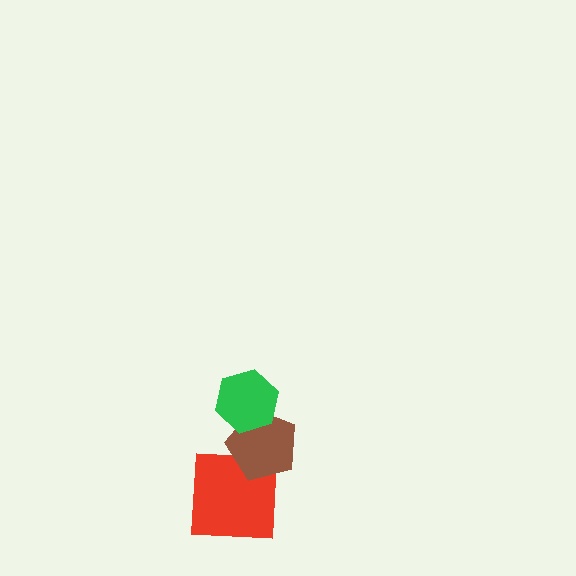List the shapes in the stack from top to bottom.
From top to bottom: the green hexagon, the brown pentagon, the red square.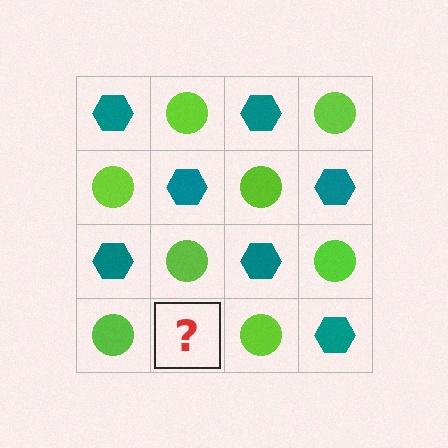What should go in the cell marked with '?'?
The missing cell should contain a teal hexagon.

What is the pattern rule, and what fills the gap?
The rule is that it alternates teal hexagon and lime circle in a checkerboard pattern. The gap should be filled with a teal hexagon.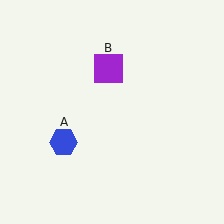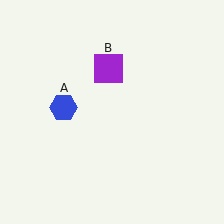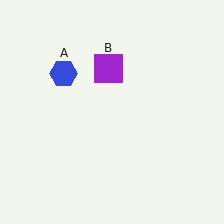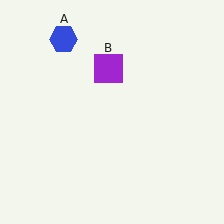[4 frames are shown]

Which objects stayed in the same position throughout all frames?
Purple square (object B) remained stationary.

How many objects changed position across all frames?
1 object changed position: blue hexagon (object A).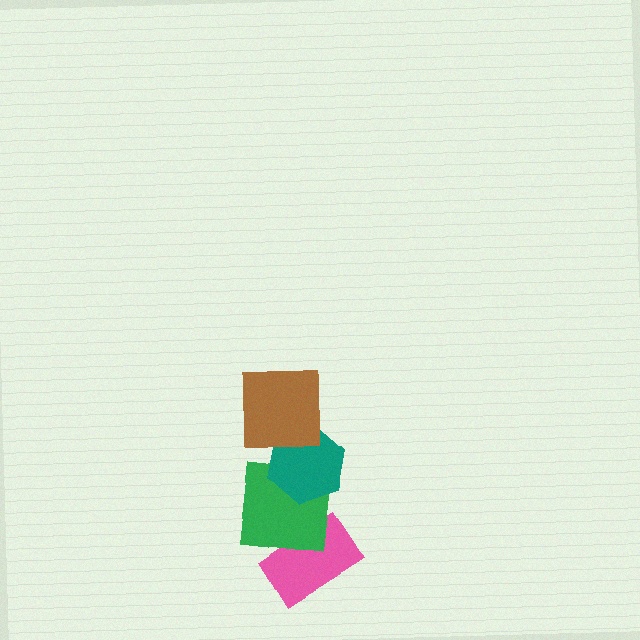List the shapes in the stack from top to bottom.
From top to bottom: the brown square, the teal hexagon, the green square, the pink rectangle.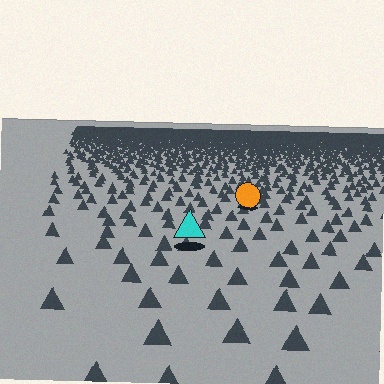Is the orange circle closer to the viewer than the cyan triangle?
No. The cyan triangle is closer — you can tell from the texture gradient: the ground texture is coarser near it.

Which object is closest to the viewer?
The cyan triangle is closest. The texture marks near it are larger and more spread out.